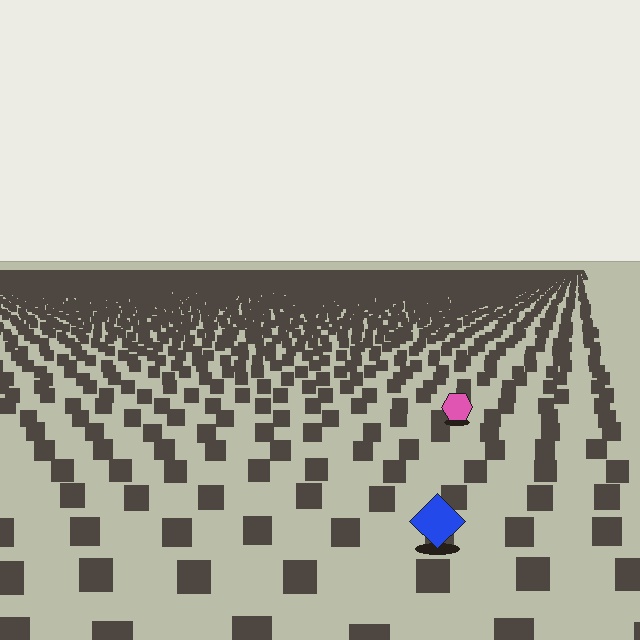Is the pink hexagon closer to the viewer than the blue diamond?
No. The blue diamond is closer — you can tell from the texture gradient: the ground texture is coarser near it.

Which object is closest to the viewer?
The blue diamond is closest. The texture marks near it are larger and more spread out.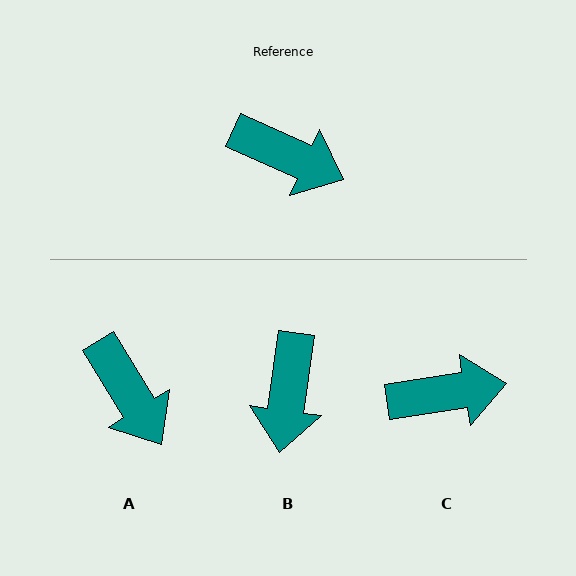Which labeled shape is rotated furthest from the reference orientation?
B, about 74 degrees away.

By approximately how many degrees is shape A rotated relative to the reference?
Approximately 34 degrees clockwise.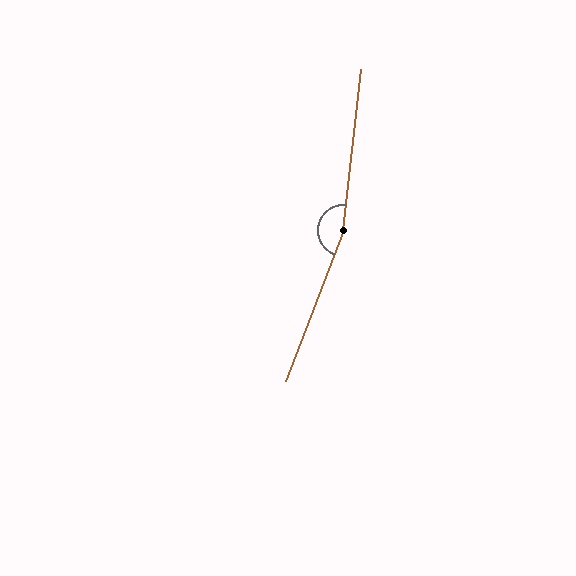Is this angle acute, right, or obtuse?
It is obtuse.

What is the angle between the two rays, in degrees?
Approximately 166 degrees.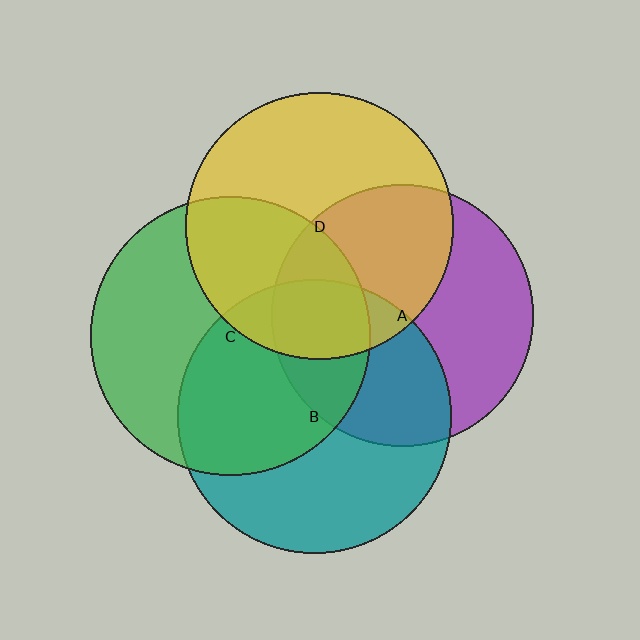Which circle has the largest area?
Circle C (green).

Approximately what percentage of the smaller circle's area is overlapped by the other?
Approximately 50%.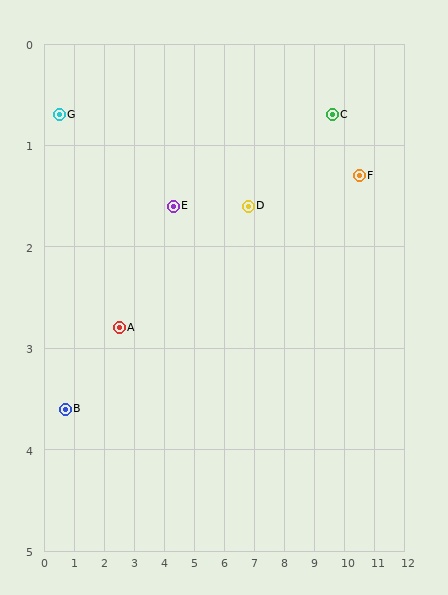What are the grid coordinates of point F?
Point F is at approximately (10.5, 1.3).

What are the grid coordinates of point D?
Point D is at approximately (6.8, 1.6).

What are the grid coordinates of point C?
Point C is at approximately (9.6, 0.7).